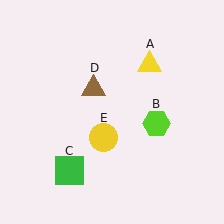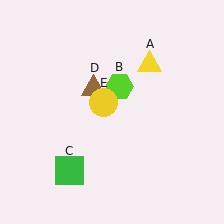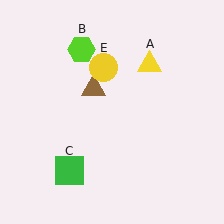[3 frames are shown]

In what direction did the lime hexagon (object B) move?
The lime hexagon (object B) moved up and to the left.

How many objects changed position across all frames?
2 objects changed position: lime hexagon (object B), yellow circle (object E).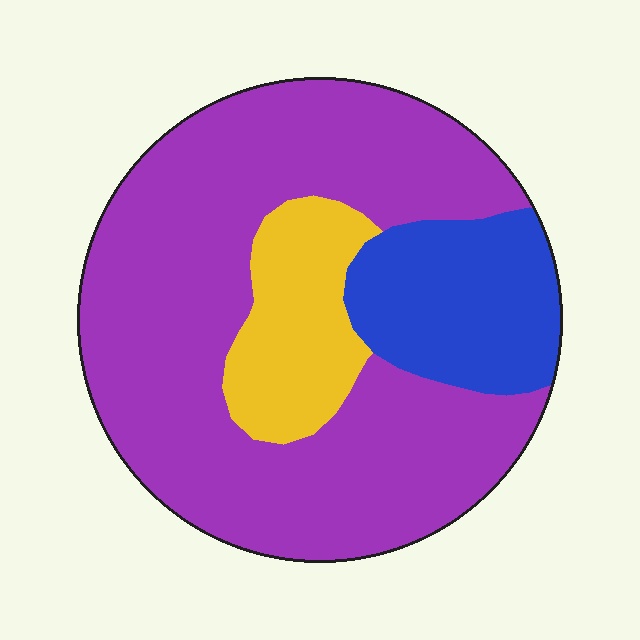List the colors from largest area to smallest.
From largest to smallest: purple, blue, yellow.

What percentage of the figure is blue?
Blue covers roughly 20% of the figure.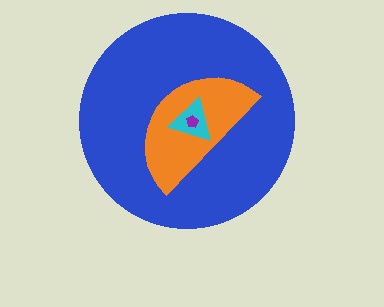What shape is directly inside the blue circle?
The orange semicircle.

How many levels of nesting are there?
4.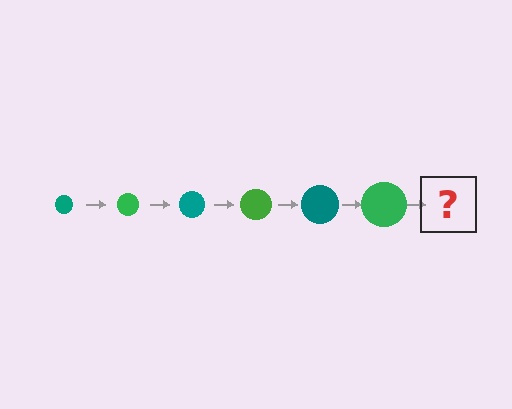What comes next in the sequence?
The next element should be a teal circle, larger than the previous one.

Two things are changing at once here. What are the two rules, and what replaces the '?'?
The two rules are that the circle grows larger each step and the color cycles through teal and green. The '?' should be a teal circle, larger than the previous one.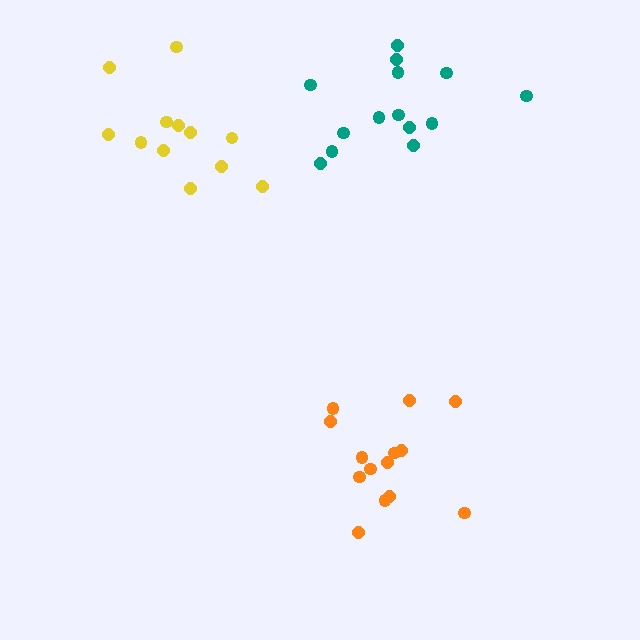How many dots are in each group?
Group 1: 14 dots, Group 2: 14 dots, Group 3: 12 dots (40 total).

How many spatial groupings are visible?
There are 3 spatial groupings.